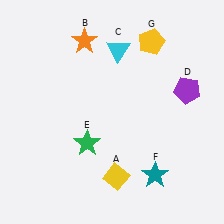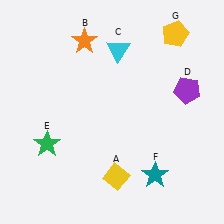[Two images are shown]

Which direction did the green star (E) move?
The green star (E) moved left.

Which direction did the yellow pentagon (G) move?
The yellow pentagon (G) moved right.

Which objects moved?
The objects that moved are: the green star (E), the yellow pentagon (G).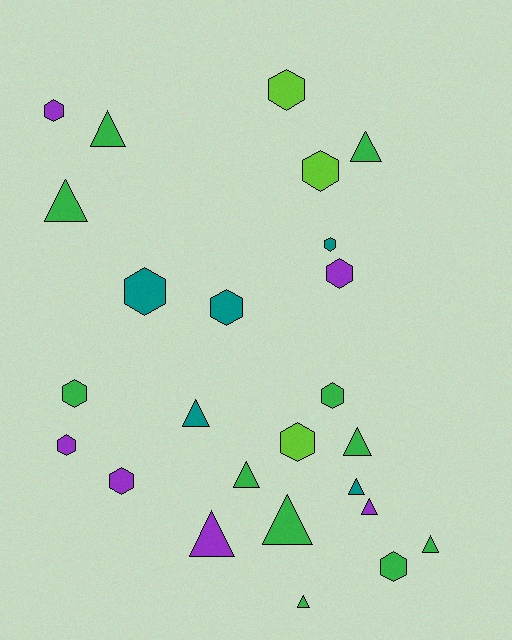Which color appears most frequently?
Green, with 11 objects.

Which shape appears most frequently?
Hexagon, with 13 objects.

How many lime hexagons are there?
There are 3 lime hexagons.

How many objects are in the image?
There are 25 objects.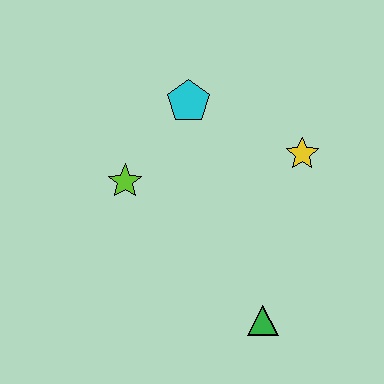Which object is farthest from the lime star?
The green triangle is farthest from the lime star.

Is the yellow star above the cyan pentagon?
No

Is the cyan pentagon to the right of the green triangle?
No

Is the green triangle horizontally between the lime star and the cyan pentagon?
No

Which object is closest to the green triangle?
The yellow star is closest to the green triangle.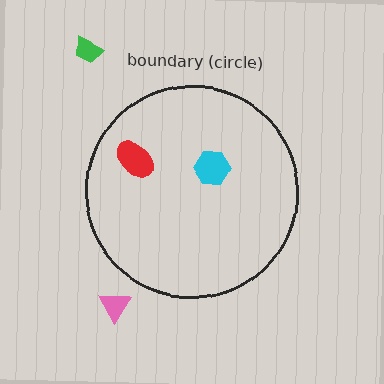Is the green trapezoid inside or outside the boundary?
Outside.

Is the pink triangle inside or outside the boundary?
Outside.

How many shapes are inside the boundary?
2 inside, 2 outside.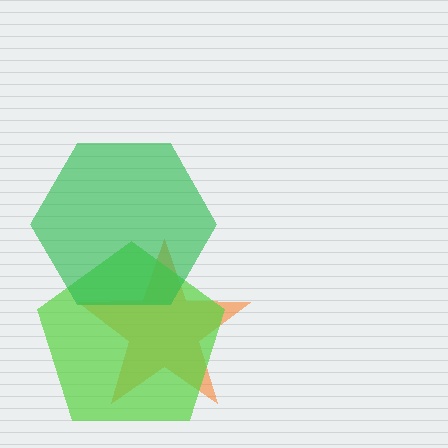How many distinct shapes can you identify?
There are 3 distinct shapes: an orange star, a lime pentagon, a green hexagon.